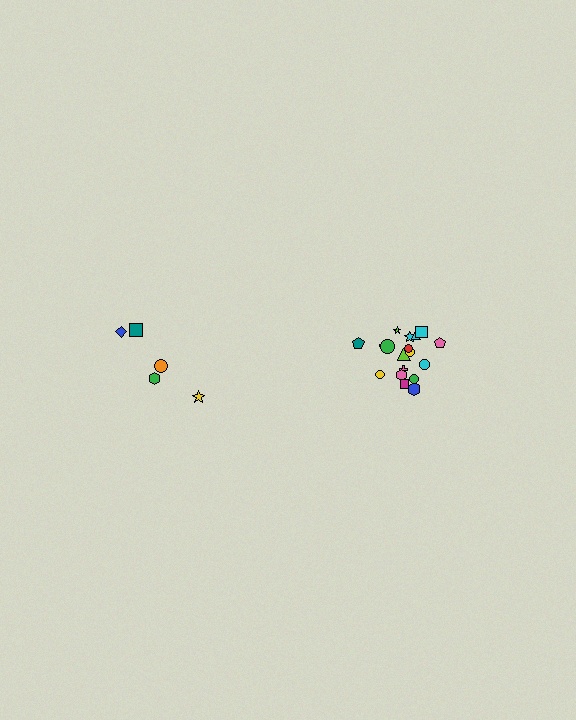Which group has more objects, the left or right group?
The right group.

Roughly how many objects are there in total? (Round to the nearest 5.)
Roughly 25 objects in total.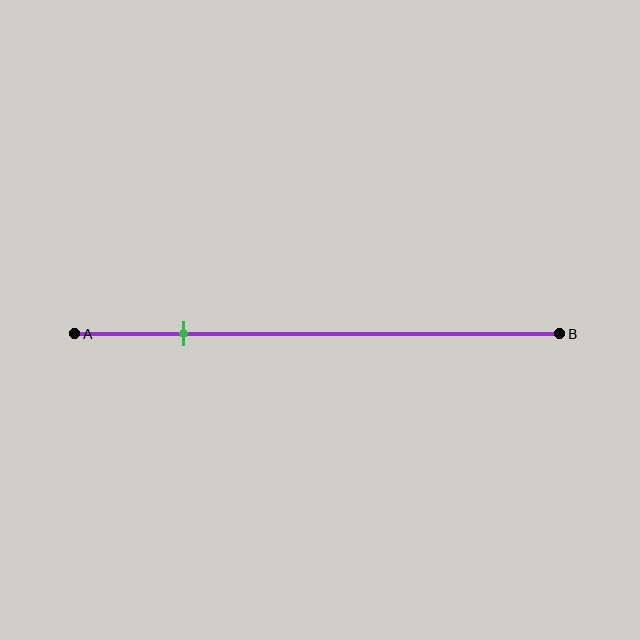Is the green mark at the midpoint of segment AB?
No, the mark is at about 20% from A, not at the 50% midpoint.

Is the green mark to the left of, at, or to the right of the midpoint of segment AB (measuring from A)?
The green mark is to the left of the midpoint of segment AB.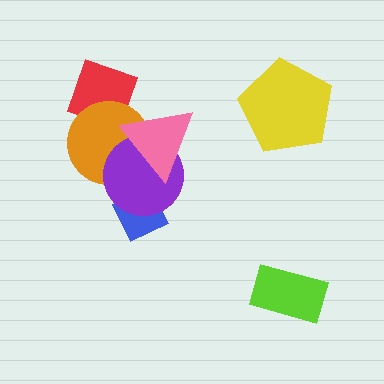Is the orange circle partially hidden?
Yes, it is partially covered by another shape.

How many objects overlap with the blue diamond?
1 object overlaps with the blue diamond.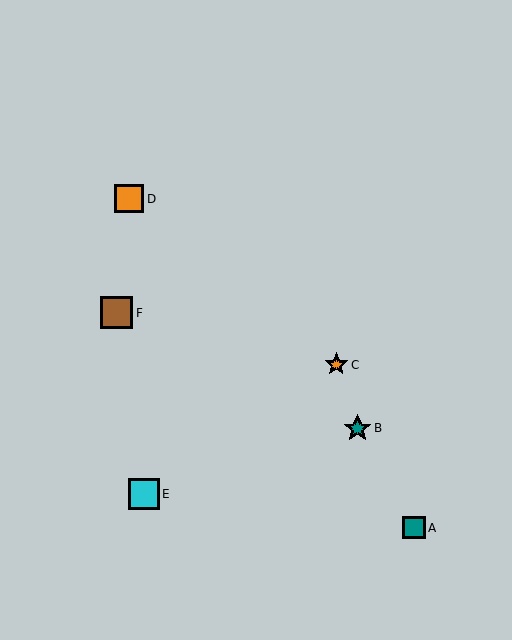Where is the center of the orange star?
The center of the orange star is at (336, 365).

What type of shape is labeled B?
Shape B is a teal star.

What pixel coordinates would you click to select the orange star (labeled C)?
Click at (336, 365) to select the orange star C.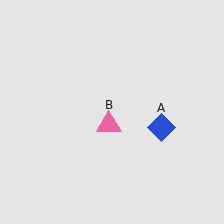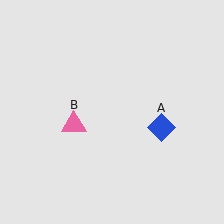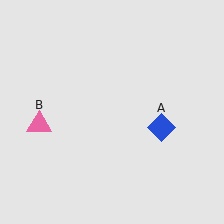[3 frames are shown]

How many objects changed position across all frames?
1 object changed position: pink triangle (object B).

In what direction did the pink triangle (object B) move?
The pink triangle (object B) moved left.